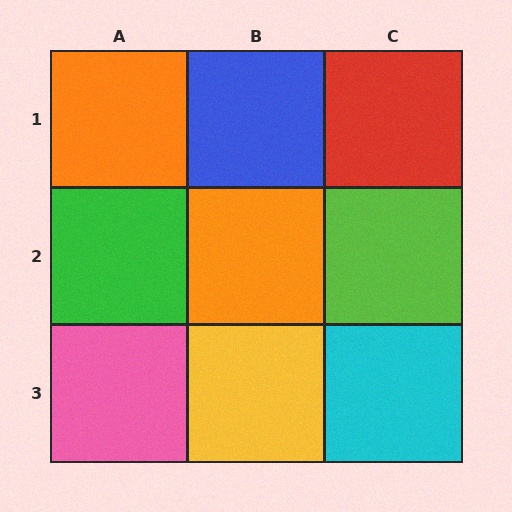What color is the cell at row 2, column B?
Orange.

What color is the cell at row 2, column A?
Green.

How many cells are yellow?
1 cell is yellow.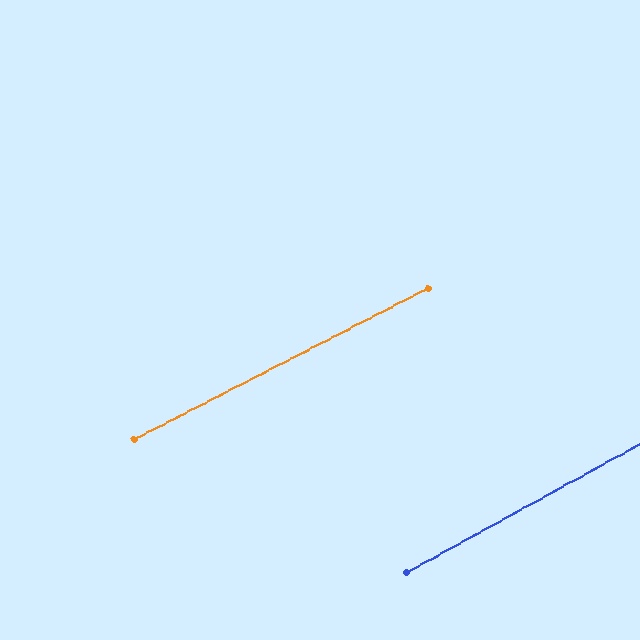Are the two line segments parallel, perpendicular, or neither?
Parallel — their directions differ by only 1.8°.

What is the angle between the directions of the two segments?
Approximately 2 degrees.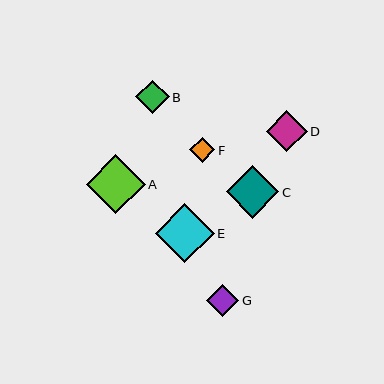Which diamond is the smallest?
Diamond F is the smallest with a size of approximately 25 pixels.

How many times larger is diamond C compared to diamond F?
Diamond C is approximately 2.1 times the size of diamond F.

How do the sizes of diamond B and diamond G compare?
Diamond B and diamond G are approximately the same size.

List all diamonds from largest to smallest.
From largest to smallest: E, A, C, D, B, G, F.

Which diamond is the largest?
Diamond E is the largest with a size of approximately 59 pixels.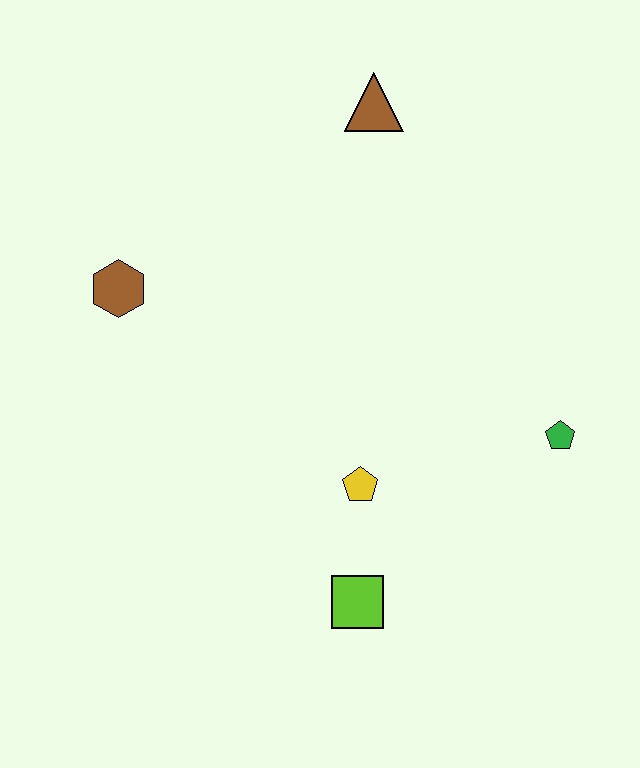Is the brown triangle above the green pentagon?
Yes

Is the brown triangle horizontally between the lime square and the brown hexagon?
No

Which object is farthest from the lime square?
The brown triangle is farthest from the lime square.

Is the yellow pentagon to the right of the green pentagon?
No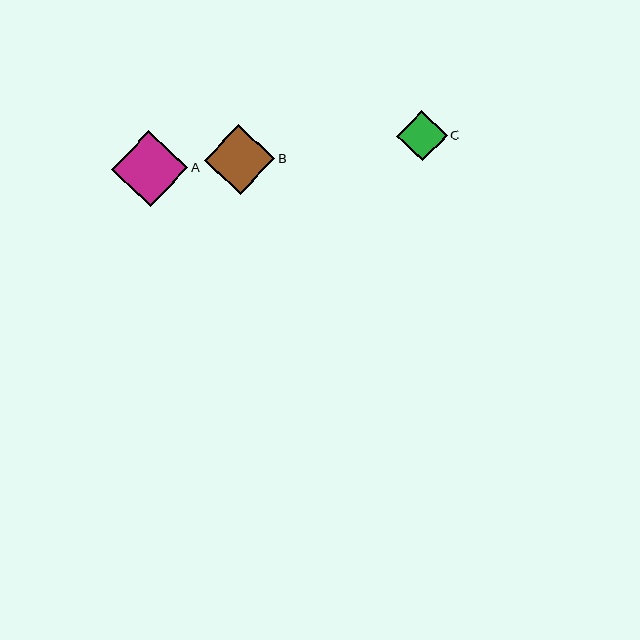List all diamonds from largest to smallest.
From largest to smallest: A, B, C.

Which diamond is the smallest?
Diamond C is the smallest with a size of approximately 50 pixels.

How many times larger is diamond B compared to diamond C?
Diamond B is approximately 1.4 times the size of diamond C.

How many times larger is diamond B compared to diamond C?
Diamond B is approximately 1.4 times the size of diamond C.